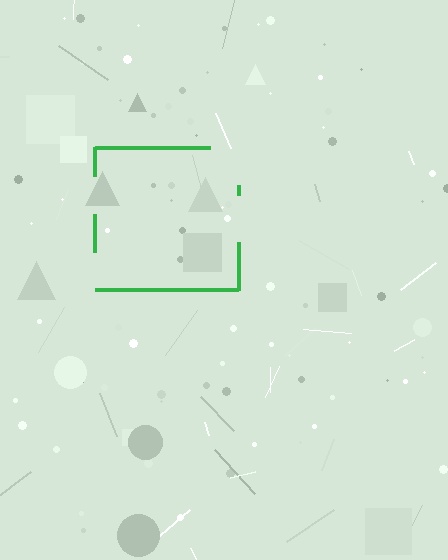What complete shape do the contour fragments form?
The contour fragments form a square.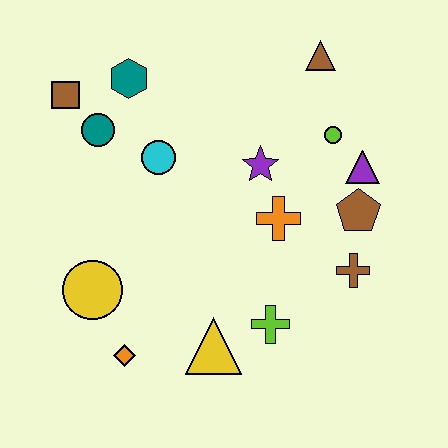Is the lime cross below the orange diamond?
No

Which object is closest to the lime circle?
The purple triangle is closest to the lime circle.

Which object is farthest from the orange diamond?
The brown triangle is farthest from the orange diamond.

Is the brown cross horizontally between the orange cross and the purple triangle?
Yes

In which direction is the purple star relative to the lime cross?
The purple star is above the lime cross.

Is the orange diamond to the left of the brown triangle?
Yes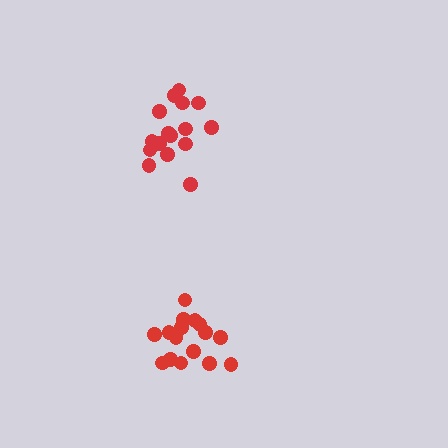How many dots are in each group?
Group 1: 16 dots, Group 2: 16 dots (32 total).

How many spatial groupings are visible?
There are 2 spatial groupings.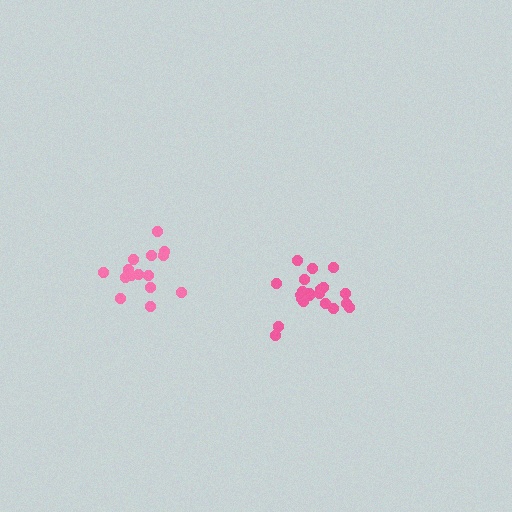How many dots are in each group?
Group 1: 15 dots, Group 2: 21 dots (36 total).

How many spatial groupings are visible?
There are 2 spatial groupings.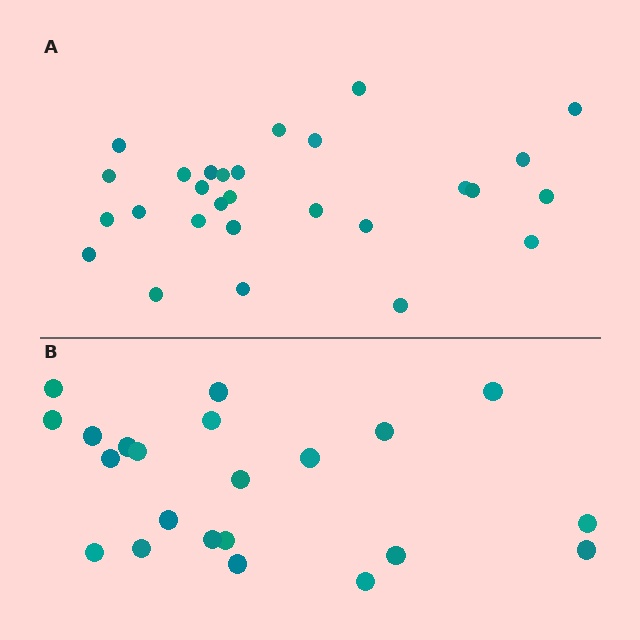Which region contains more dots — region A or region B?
Region A (the top region) has more dots.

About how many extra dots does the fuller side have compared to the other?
Region A has about 6 more dots than region B.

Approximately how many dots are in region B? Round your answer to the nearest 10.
About 20 dots. (The exact count is 22, which rounds to 20.)